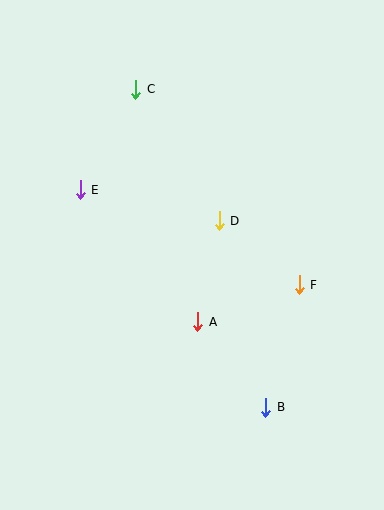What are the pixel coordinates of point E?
Point E is at (80, 190).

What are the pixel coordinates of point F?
Point F is at (299, 285).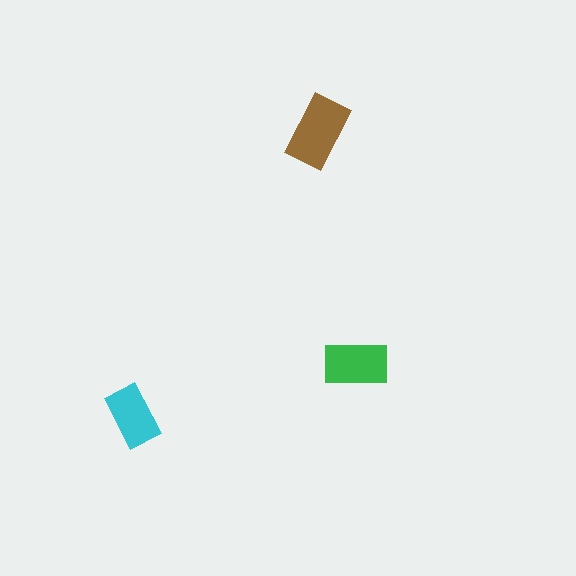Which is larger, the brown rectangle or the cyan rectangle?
The brown one.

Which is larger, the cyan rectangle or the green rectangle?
The green one.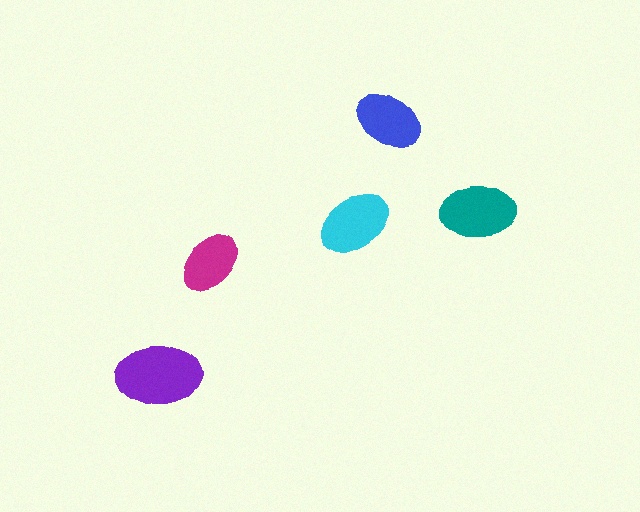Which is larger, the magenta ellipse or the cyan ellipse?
The cyan one.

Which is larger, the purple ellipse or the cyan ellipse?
The purple one.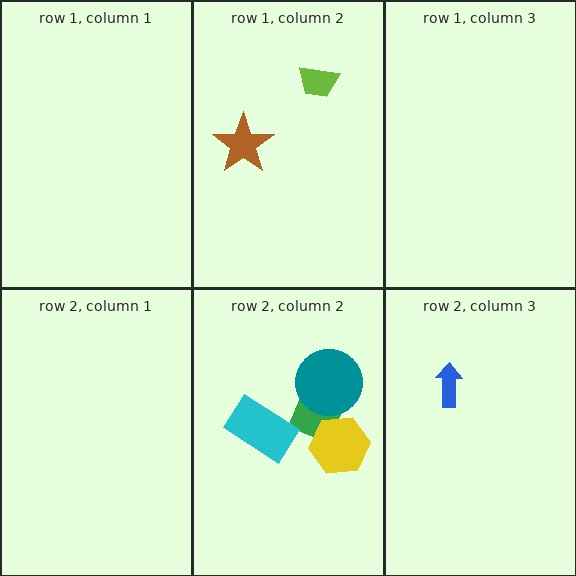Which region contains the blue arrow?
The row 2, column 3 region.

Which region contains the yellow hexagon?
The row 2, column 2 region.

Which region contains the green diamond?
The row 2, column 2 region.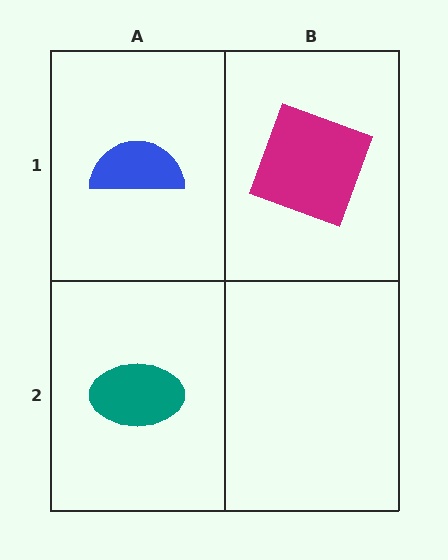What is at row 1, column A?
A blue semicircle.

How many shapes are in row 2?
1 shape.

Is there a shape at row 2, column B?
No, that cell is empty.